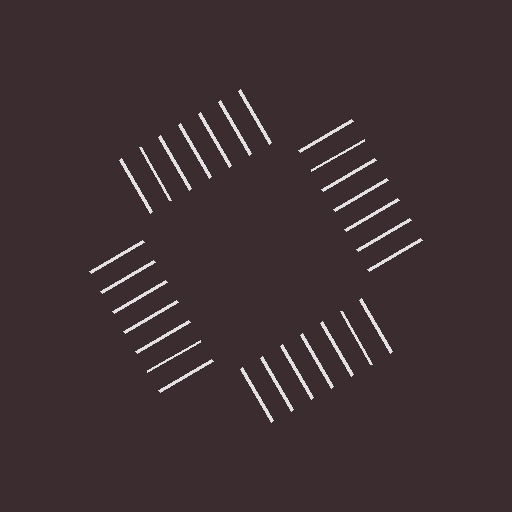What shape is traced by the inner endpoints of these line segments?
An illusory square — the line segments terminate on its edges but no continuous stroke is drawn.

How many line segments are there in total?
28 — 7 along each of the 4 edges.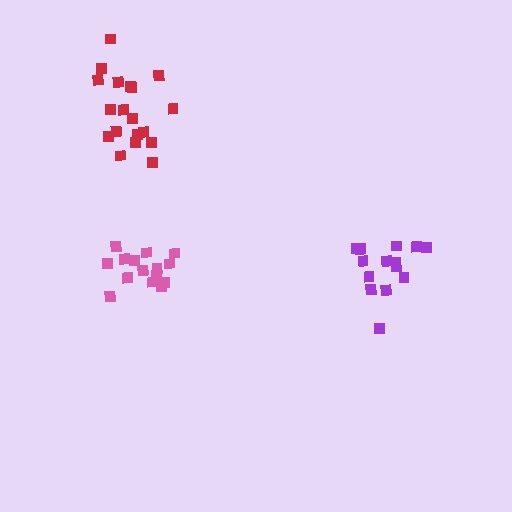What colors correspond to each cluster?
The clusters are colored: purple, red, pink.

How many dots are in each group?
Group 1: 15 dots, Group 2: 19 dots, Group 3: 15 dots (49 total).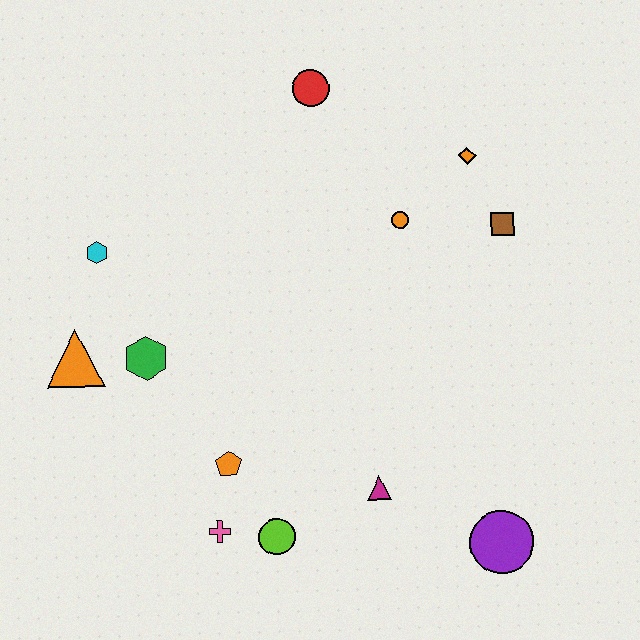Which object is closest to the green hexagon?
The orange triangle is closest to the green hexagon.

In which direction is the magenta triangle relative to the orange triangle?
The magenta triangle is to the right of the orange triangle.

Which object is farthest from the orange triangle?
The purple circle is farthest from the orange triangle.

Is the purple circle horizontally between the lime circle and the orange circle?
No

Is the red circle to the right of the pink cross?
Yes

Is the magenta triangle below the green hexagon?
Yes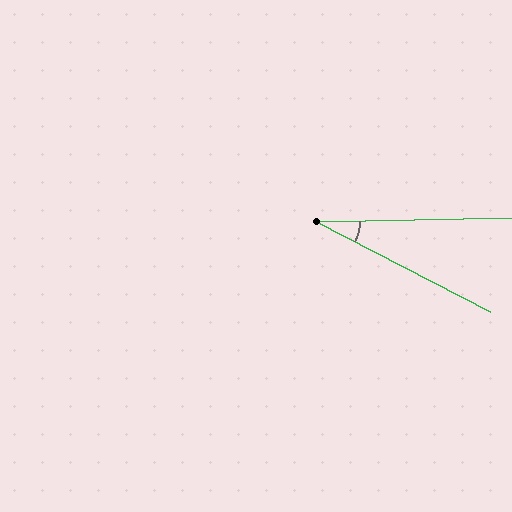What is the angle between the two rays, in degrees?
Approximately 28 degrees.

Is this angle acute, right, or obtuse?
It is acute.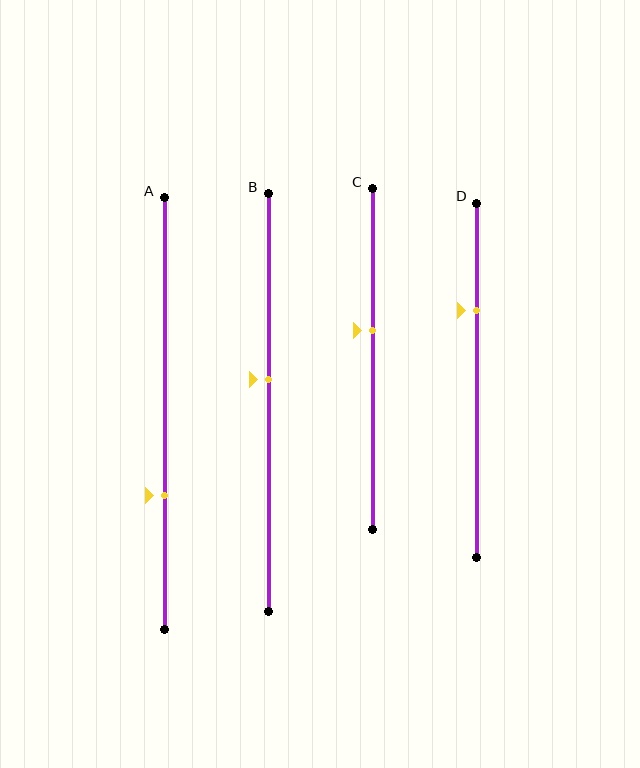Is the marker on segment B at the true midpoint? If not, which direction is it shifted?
No, the marker on segment B is shifted upward by about 6% of the segment length.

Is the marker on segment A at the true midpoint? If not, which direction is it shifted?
No, the marker on segment A is shifted downward by about 19% of the segment length.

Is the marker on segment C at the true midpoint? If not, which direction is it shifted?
No, the marker on segment C is shifted upward by about 9% of the segment length.